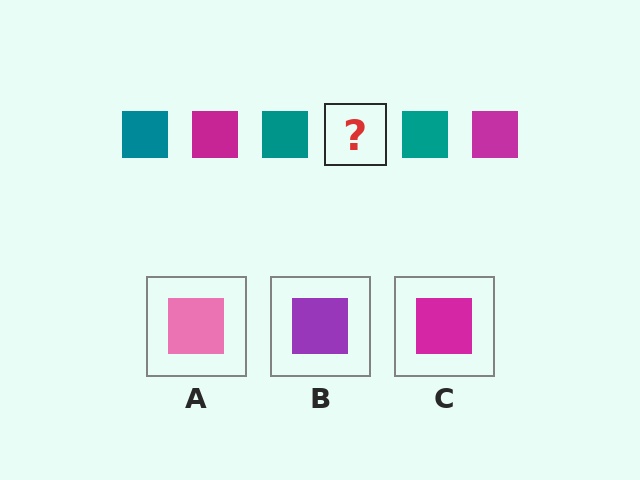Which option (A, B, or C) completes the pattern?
C.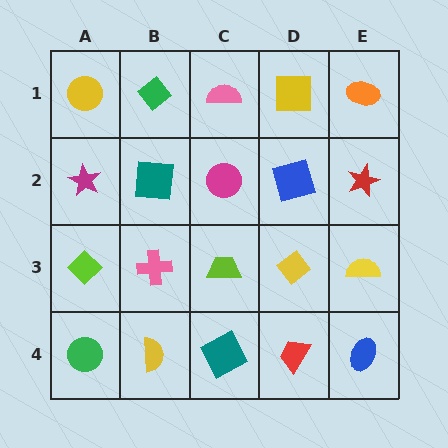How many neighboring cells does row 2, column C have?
4.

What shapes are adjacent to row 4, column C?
A lime trapezoid (row 3, column C), a yellow semicircle (row 4, column B), a red trapezoid (row 4, column D).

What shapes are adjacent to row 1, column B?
A teal square (row 2, column B), a yellow circle (row 1, column A), a pink semicircle (row 1, column C).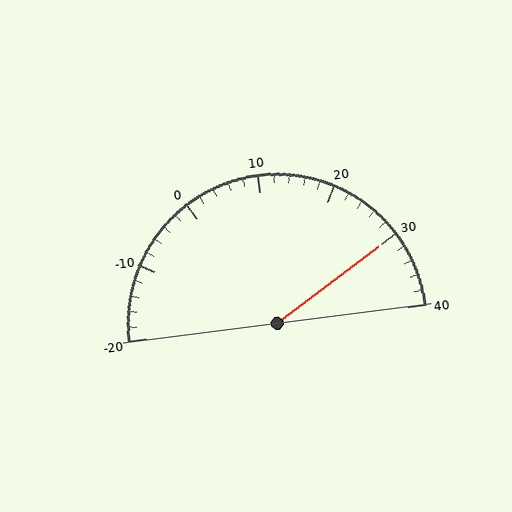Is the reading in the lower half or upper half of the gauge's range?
The reading is in the upper half of the range (-20 to 40).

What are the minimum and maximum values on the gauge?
The gauge ranges from -20 to 40.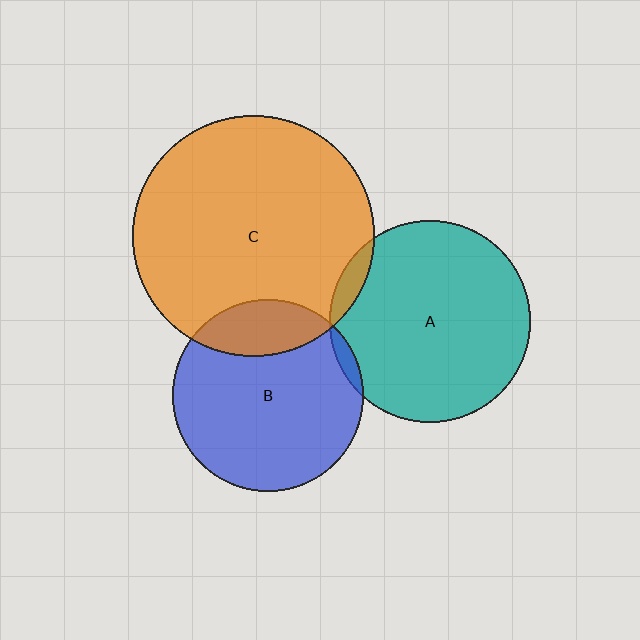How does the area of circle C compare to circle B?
Approximately 1.6 times.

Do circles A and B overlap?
Yes.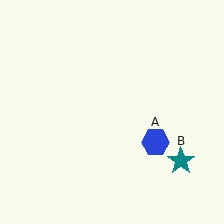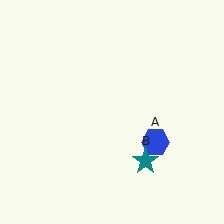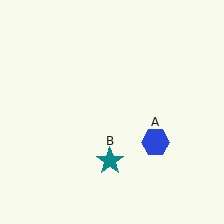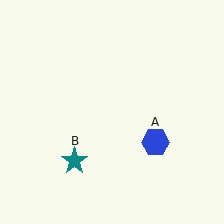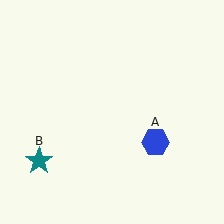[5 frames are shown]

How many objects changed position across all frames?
1 object changed position: teal star (object B).